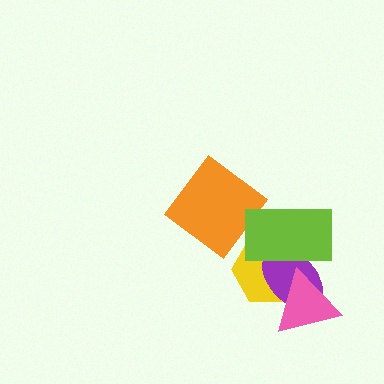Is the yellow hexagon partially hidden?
Yes, it is partially covered by another shape.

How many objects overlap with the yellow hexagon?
3 objects overlap with the yellow hexagon.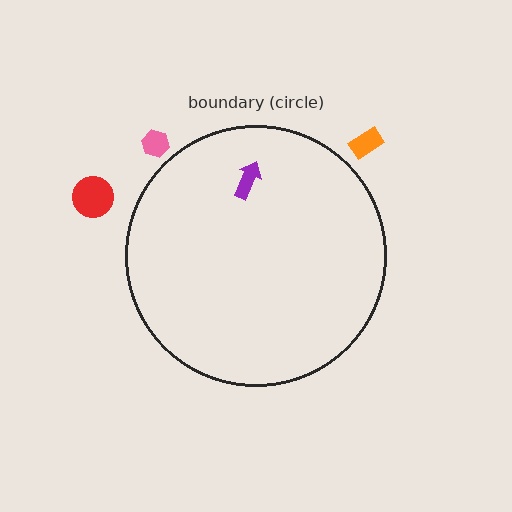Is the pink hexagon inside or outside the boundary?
Outside.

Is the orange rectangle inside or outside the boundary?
Outside.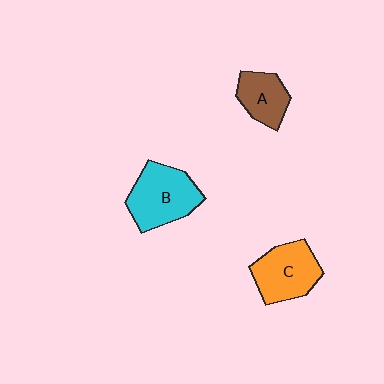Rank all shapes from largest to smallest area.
From largest to smallest: B (cyan), C (orange), A (brown).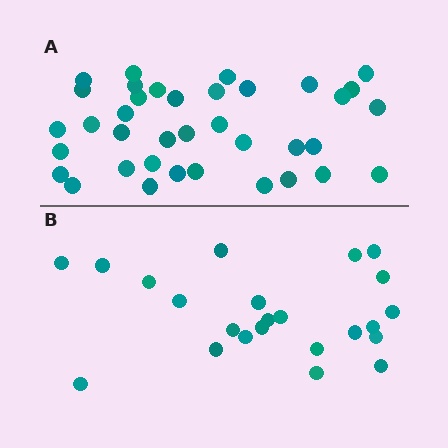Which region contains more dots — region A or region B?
Region A (the top region) has more dots.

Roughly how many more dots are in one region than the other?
Region A has approximately 15 more dots than region B.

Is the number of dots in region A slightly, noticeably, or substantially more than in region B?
Region A has substantially more. The ratio is roughly 1.6 to 1.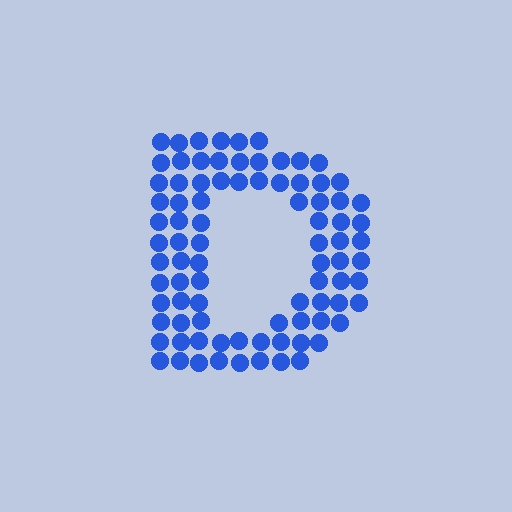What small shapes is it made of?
It is made of small circles.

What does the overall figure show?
The overall figure shows the letter D.